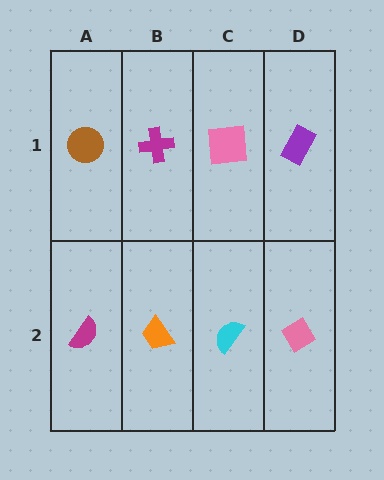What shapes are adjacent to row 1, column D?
A pink diamond (row 2, column D), a pink square (row 1, column C).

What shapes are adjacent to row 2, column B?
A magenta cross (row 1, column B), a magenta semicircle (row 2, column A), a cyan semicircle (row 2, column C).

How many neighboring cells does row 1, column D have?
2.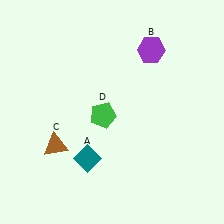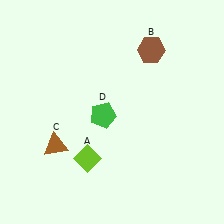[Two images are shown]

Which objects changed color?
A changed from teal to lime. B changed from purple to brown.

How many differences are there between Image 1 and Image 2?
There are 2 differences between the two images.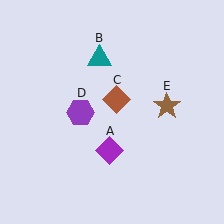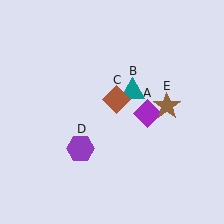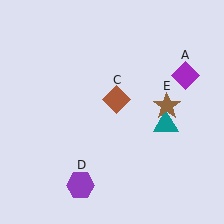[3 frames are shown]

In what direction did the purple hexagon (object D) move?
The purple hexagon (object D) moved down.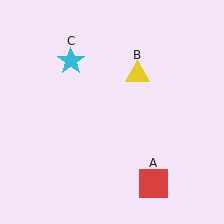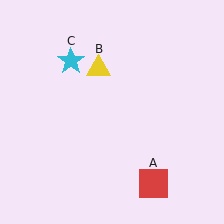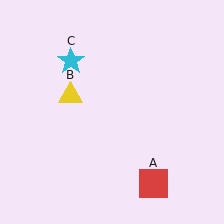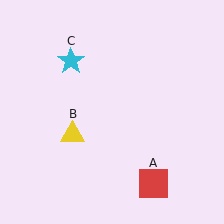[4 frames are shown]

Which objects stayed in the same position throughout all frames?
Red square (object A) and cyan star (object C) remained stationary.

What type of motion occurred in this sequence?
The yellow triangle (object B) rotated counterclockwise around the center of the scene.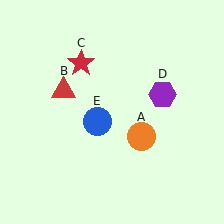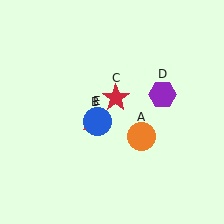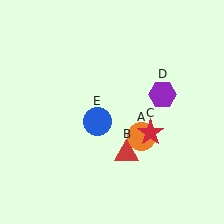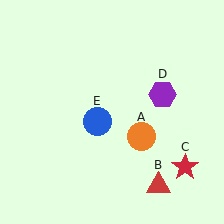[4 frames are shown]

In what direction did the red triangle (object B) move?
The red triangle (object B) moved down and to the right.